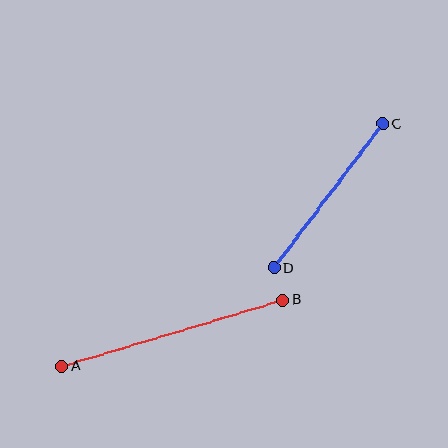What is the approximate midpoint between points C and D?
The midpoint is at approximately (328, 196) pixels.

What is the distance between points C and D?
The distance is approximately 180 pixels.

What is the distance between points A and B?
The distance is approximately 230 pixels.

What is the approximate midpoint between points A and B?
The midpoint is at approximately (172, 333) pixels.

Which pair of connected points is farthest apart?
Points A and B are farthest apart.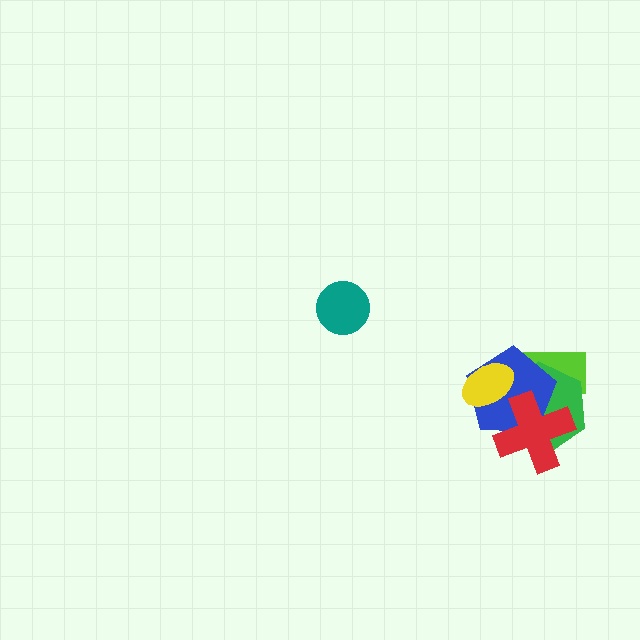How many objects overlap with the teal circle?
0 objects overlap with the teal circle.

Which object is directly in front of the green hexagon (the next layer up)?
The blue pentagon is directly in front of the green hexagon.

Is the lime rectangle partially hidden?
Yes, it is partially covered by another shape.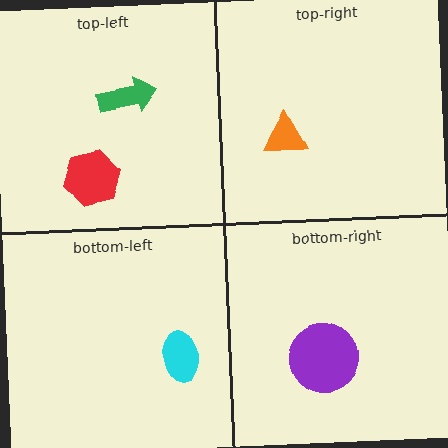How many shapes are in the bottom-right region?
1.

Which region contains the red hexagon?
The top-left region.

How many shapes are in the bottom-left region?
1.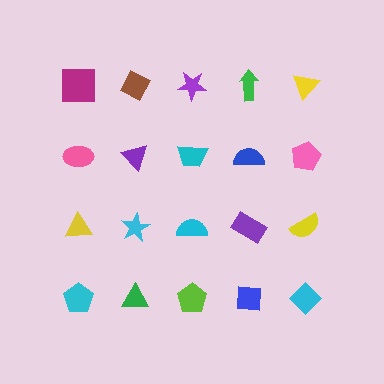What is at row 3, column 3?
A cyan semicircle.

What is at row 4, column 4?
A blue square.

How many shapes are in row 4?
5 shapes.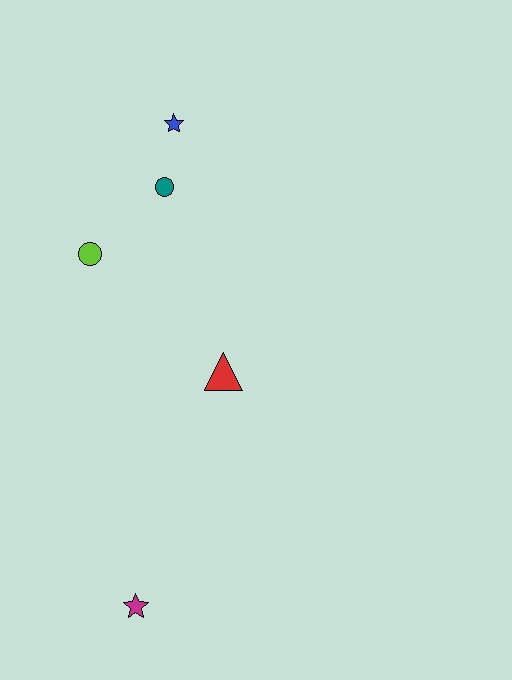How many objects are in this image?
There are 5 objects.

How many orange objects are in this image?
There are no orange objects.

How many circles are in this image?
There are 2 circles.